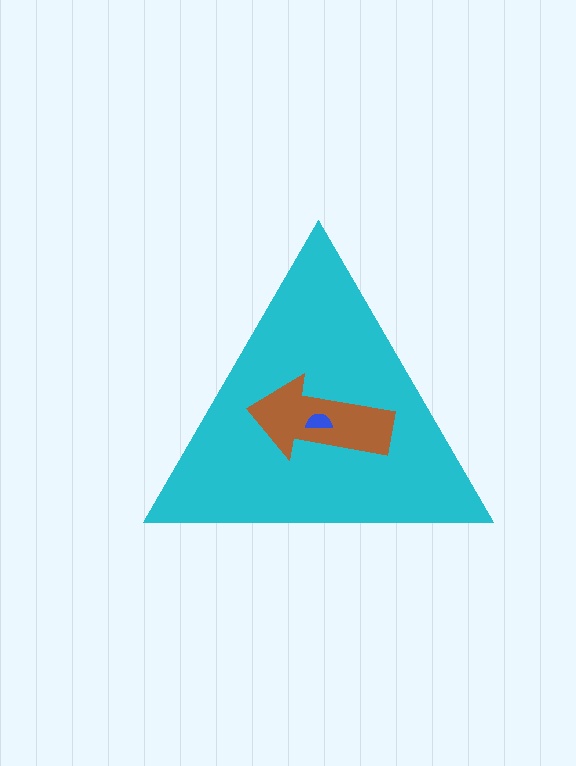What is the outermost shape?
The cyan triangle.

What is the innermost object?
The blue semicircle.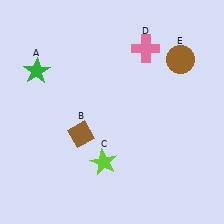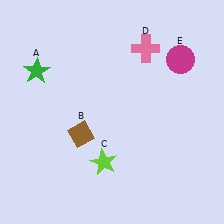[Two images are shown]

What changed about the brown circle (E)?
In Image 1, E is brown. In Image 2, it changed to magenta.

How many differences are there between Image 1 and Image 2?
There is 1 difference between the two images.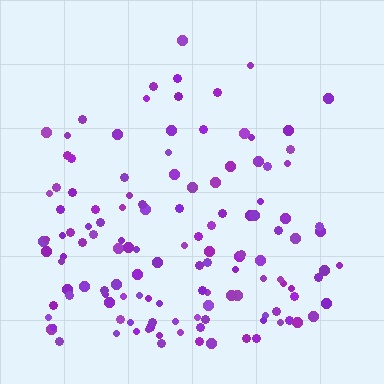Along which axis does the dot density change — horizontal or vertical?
Vertical.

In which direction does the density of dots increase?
From top to bottom, with the bottom side densest.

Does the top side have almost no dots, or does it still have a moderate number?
Still a moderate number, just noticeably fewer than the bottom.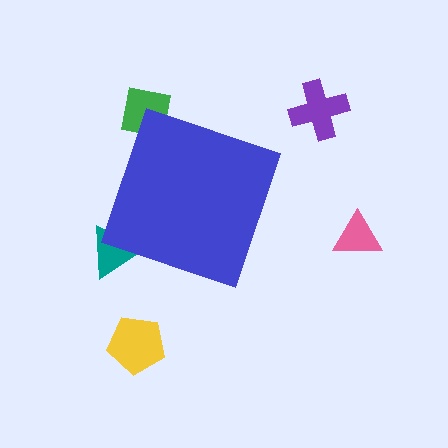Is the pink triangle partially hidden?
No, the pink triangle is fully visible.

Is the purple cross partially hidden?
No, the purple cross is fully visible.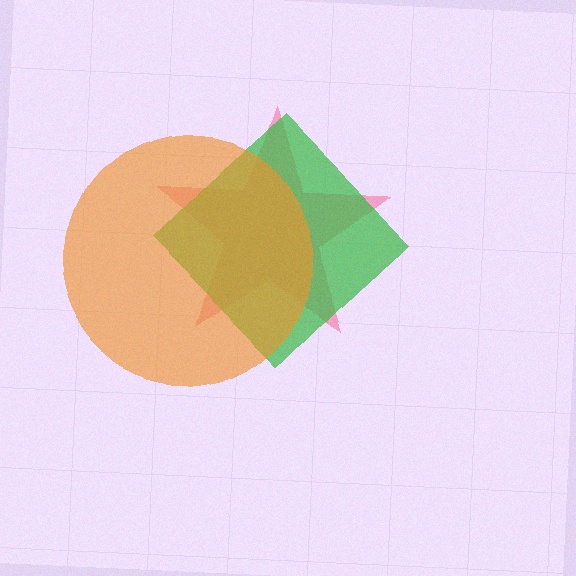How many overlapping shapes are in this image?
There are 3 overlapping shapes in the image.